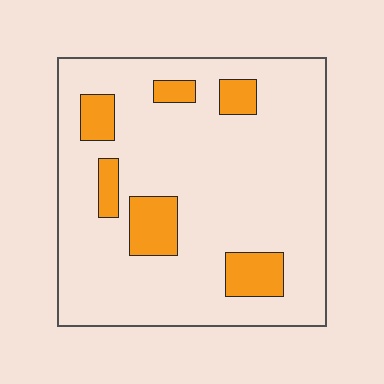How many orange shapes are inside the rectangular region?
6.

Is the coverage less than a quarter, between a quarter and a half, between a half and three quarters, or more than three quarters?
Less than a quarter.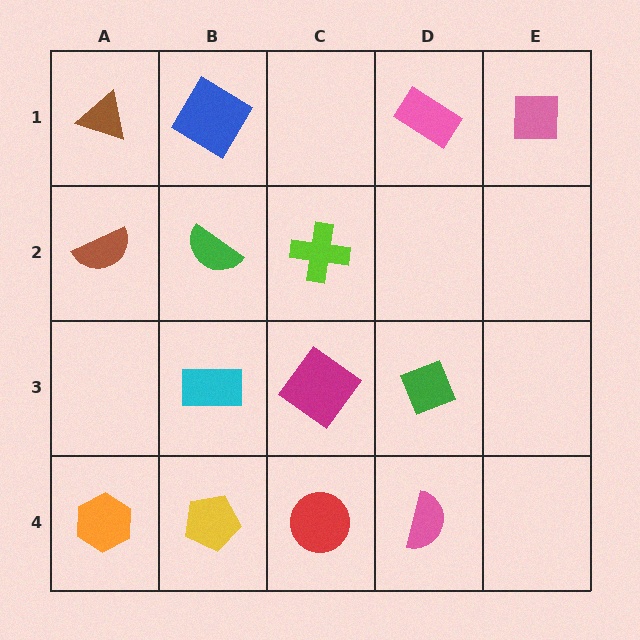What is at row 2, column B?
A green semicircle.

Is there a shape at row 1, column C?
No, that cell is empty.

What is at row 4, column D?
A pink semicircle.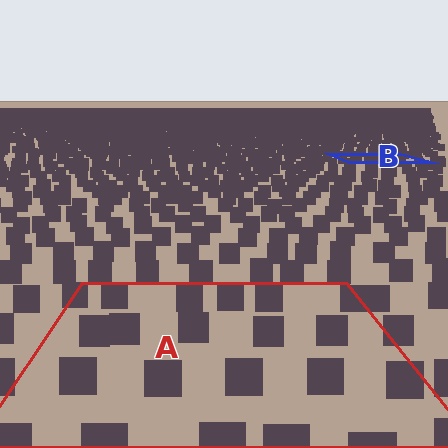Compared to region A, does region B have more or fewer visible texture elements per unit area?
Region B has more texture elements per unit area — they are packed more densely because it is farther away.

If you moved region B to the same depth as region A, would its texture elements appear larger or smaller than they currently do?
They would appear larger. At a closer depth, the same texture elements are projected at a bigger on-screen size.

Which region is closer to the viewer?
Region A is closer. The texture elements there are larger and more spread out.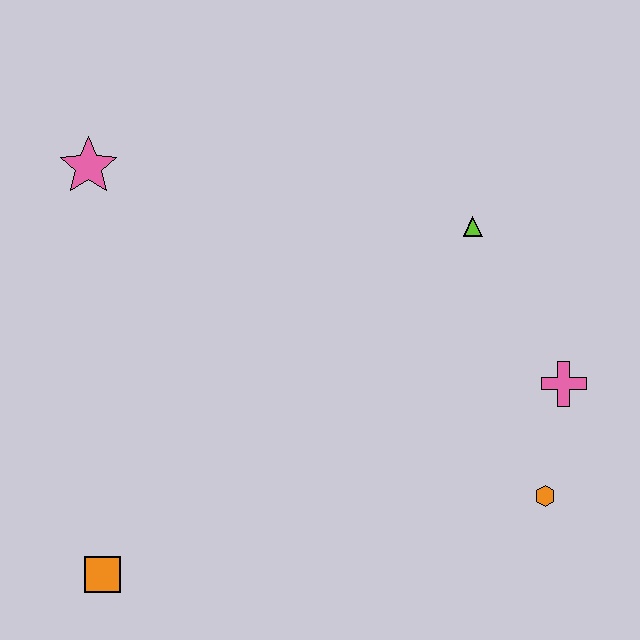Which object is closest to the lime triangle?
The pink cross is closest to the lime triangle.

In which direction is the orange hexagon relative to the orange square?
The orange hexagon is to the right of the orange square.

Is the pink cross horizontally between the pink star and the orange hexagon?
No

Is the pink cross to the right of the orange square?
Yes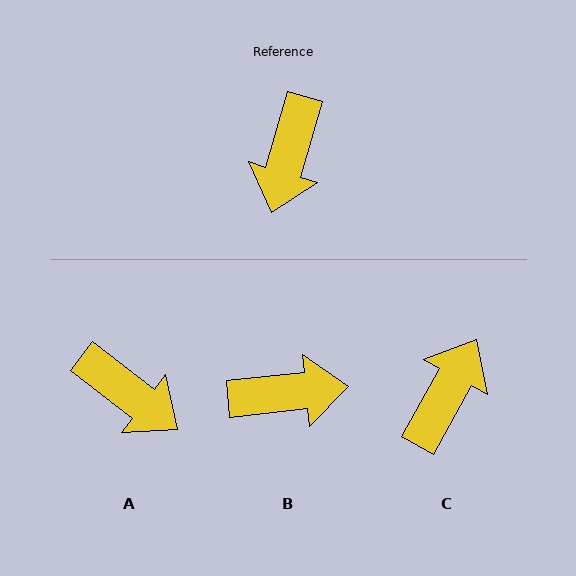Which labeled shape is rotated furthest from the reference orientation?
C, about 167 degrees away.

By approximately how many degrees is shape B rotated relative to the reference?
Approximately 112 degrees counter-clockwise.